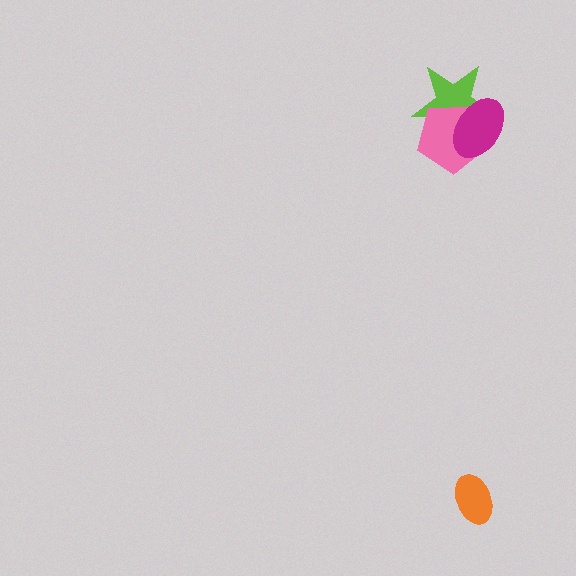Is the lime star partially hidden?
Yes, it is partially covered by another shape.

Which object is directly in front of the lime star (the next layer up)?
The pink pentagon is directly in front of the lime star.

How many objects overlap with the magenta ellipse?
2 objects overlap with the magenta ellipse.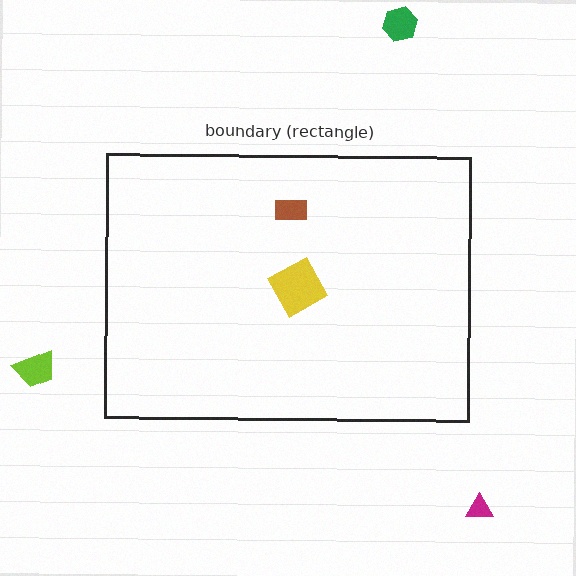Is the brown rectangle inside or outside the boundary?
Inside.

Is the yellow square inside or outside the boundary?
Inside.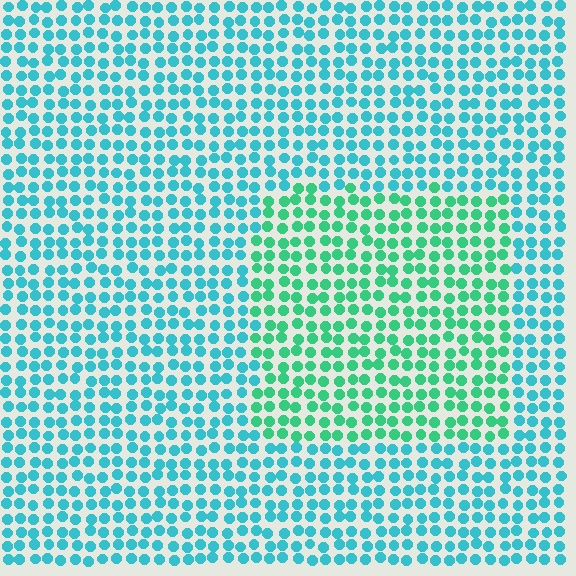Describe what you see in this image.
The image is filled with small cyan elements in a uniform arrangement. A rectangle-shaped region is visible where the elements are tinted to a slightly different hue, forming a subtle color boundary.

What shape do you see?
I see a rectangle.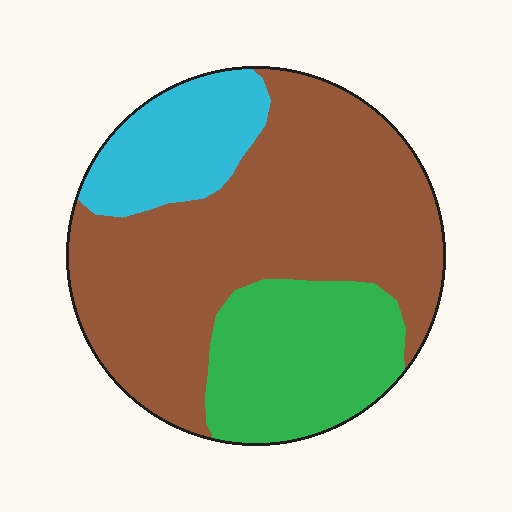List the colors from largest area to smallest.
From largest to smallest: brown, green, cyan.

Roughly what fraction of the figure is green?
Green takes up about one quarter (1/4) of the figure.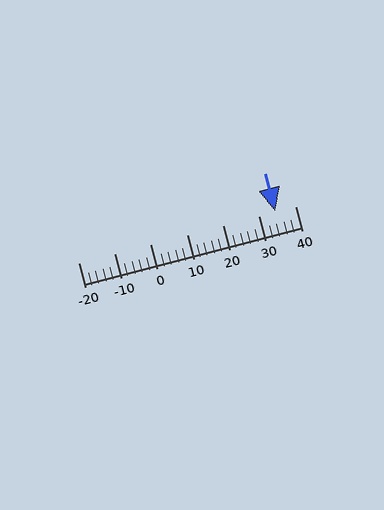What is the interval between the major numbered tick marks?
The major tick marks are spaced 10 units apart.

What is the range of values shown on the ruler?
The ruler shows values from -20 to 40.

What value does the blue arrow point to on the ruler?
The blue arrow points to approximately 34.